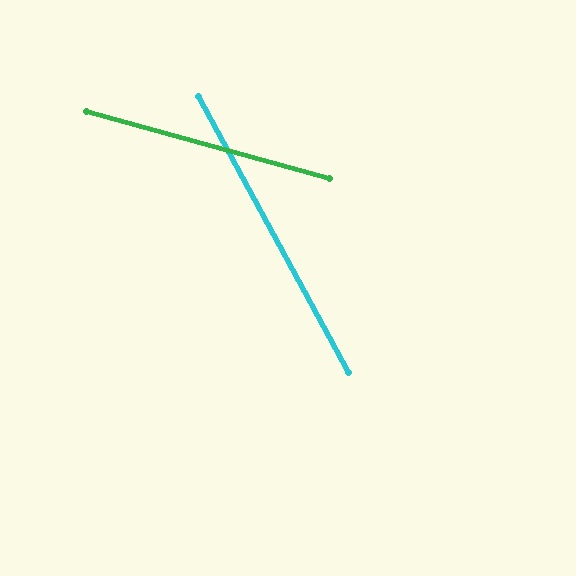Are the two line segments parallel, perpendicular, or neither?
Neither parallel nor perpendicular — they differ by about 46°.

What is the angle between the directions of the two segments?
Approximately 46 degrees.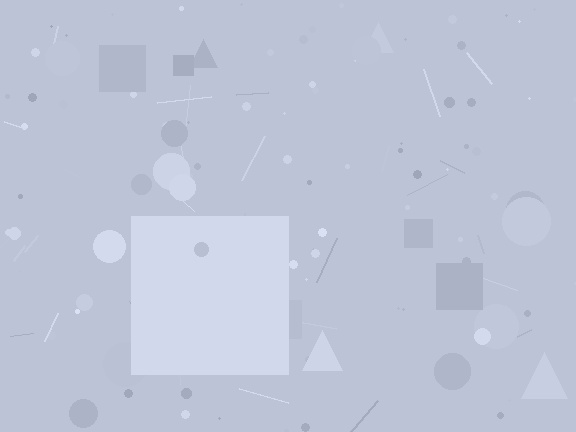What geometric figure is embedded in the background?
A square is embedded in the background.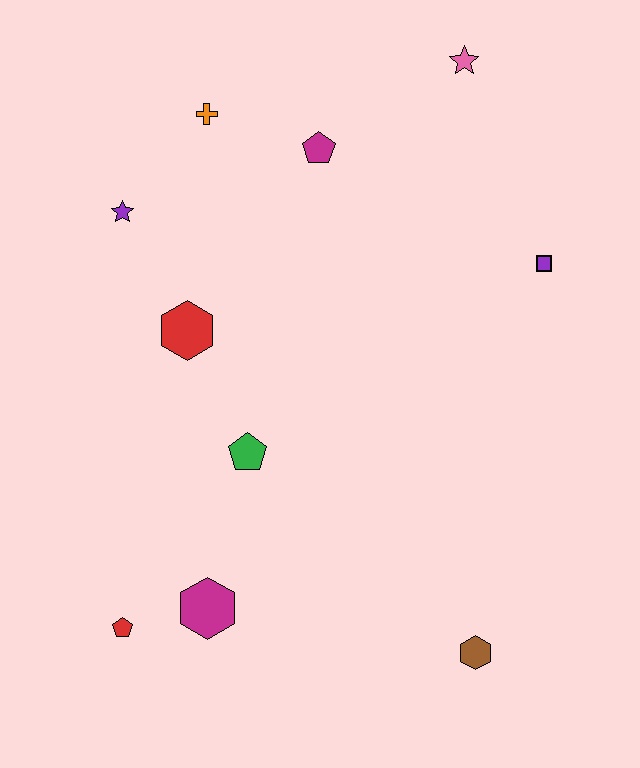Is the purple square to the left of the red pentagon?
No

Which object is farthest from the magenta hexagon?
The pink star is farthest from the magenta hexagon.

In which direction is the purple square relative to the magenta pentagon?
The purple square is to the right of the magenta pentagon.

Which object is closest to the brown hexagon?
The magenta hexagon is closest to the brown hexagon.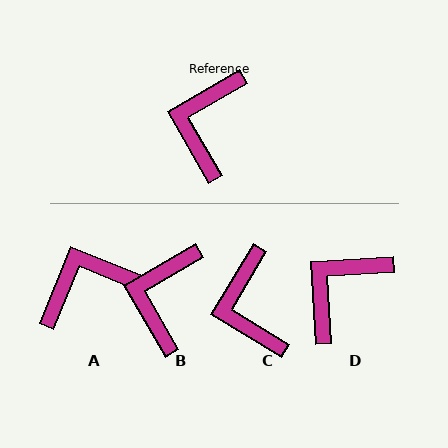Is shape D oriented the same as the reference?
No, it is off by about 26 degrees.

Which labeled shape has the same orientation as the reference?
B.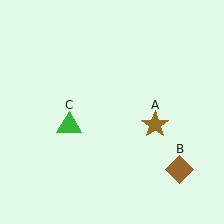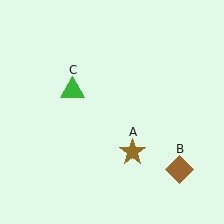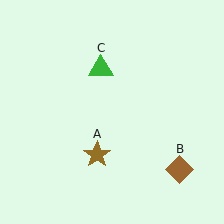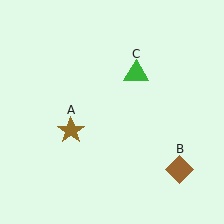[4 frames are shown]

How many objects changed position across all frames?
2 objects changed position: brown star (object A), green triangle (object C).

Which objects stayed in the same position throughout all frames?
Brown diamond (object B) remained stationary.